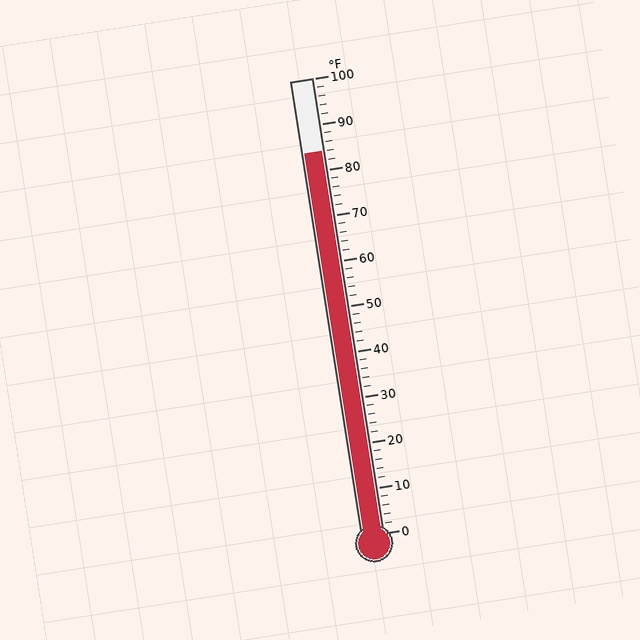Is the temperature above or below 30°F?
The temperature is above 30°F.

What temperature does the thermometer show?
The thermometer shows approximately 84°F.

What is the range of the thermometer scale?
The thermometer scale ranges from 0°F to 100°F.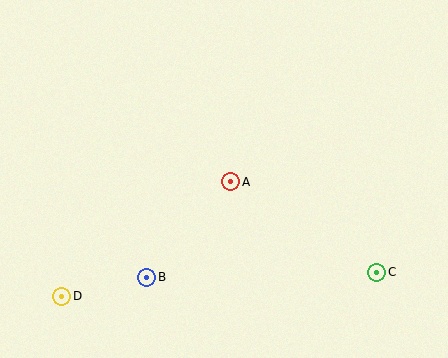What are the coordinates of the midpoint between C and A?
The midpoint between C and A is at (304, 227).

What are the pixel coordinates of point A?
Point A is at (231, 182).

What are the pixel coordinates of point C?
Point C is at (377, 272).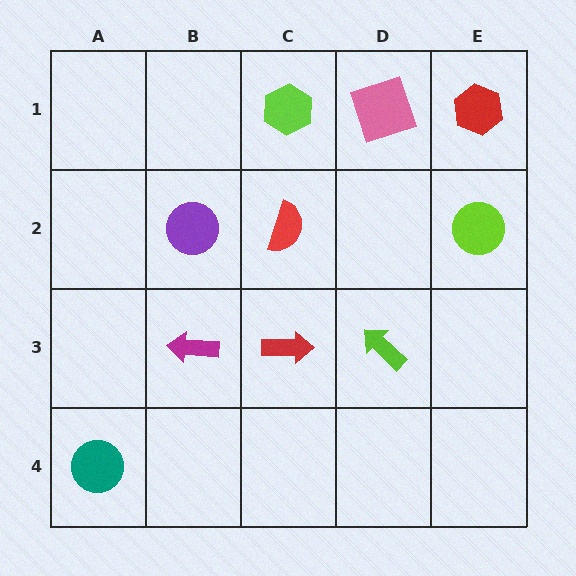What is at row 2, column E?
A lime circle.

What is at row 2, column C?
A red semicircle.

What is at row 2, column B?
A purple circle.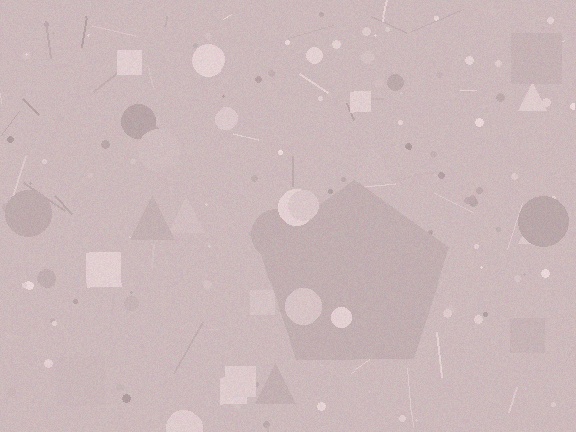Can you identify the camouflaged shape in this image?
The camouflaged shape is a pentagon.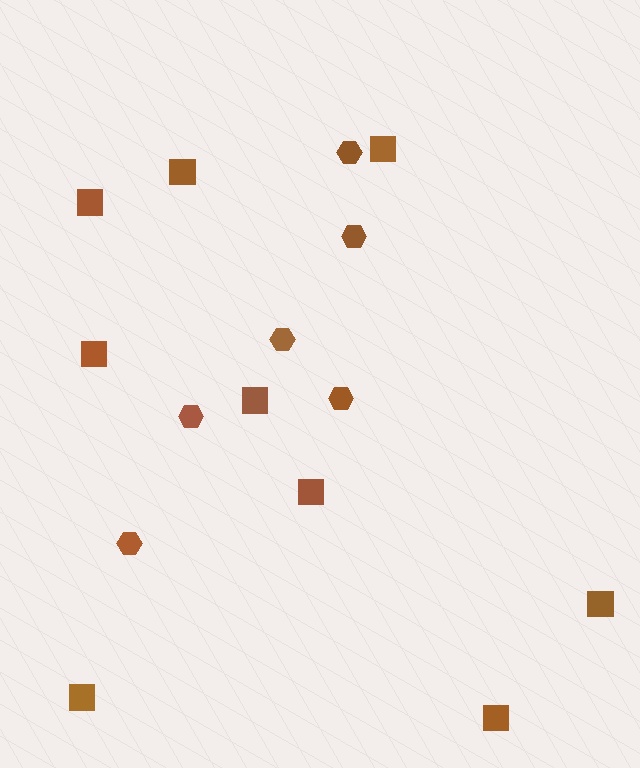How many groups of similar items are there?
There are 2 groups: one group of hexagons (6) and one group of squares (9).